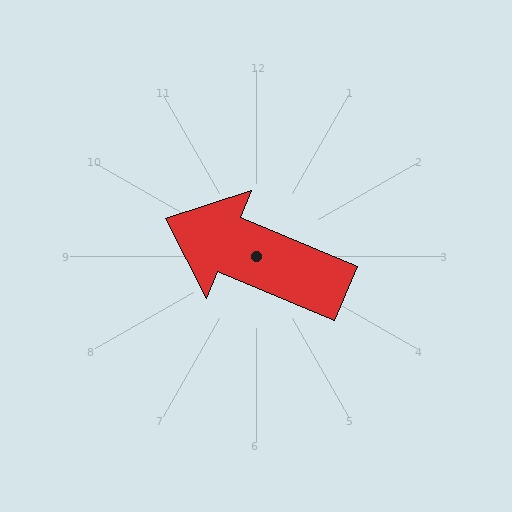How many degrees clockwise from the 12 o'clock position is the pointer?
Approximately 293 degrees.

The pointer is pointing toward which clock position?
Roughly 10 o'clock.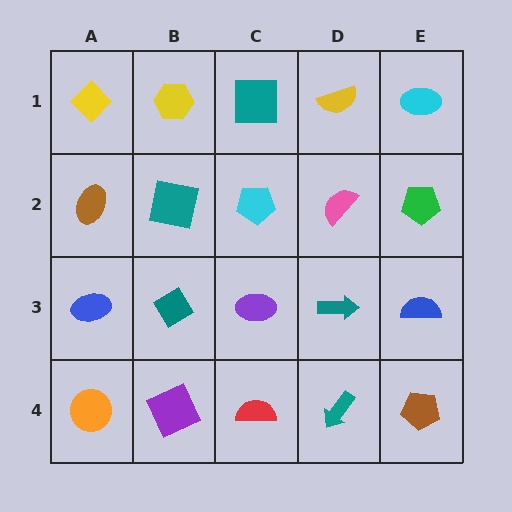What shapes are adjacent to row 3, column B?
A teal square (row 2, column B), a purple square (row 4, column B), a blue ellipse (row 3, column A), a purple ellipse (row 3, column C).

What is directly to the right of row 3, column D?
A blue semicircle.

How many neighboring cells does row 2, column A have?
3.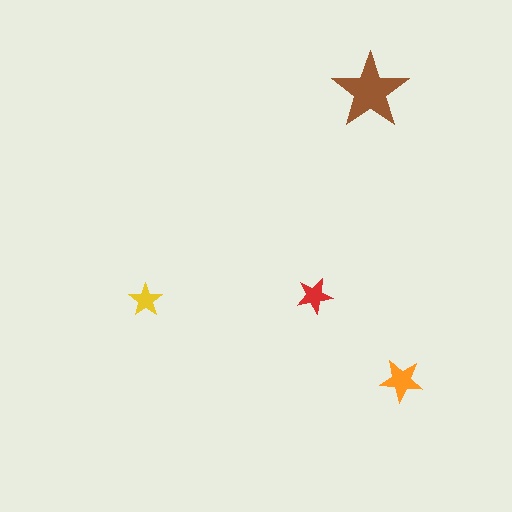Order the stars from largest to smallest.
the brown one, the orange one, the red one, the yellow one.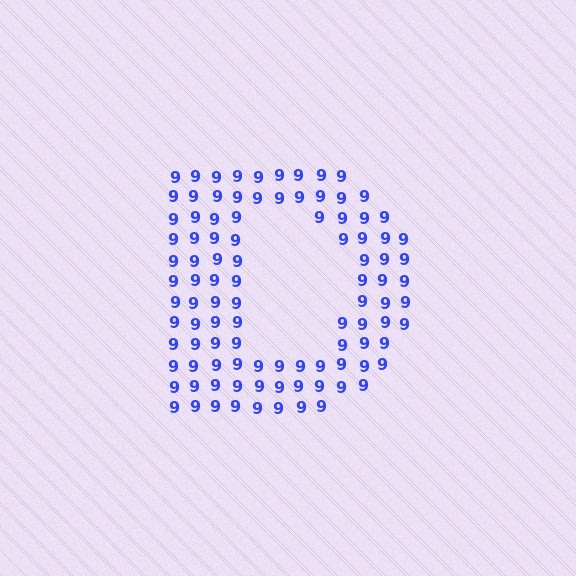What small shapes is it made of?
It is made of small digit 9's.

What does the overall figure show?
The overall figure shows the letter D.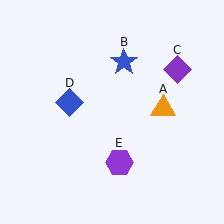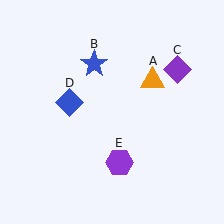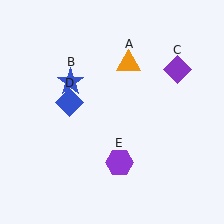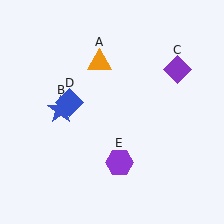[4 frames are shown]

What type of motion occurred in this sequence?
The orange triangle (object A), blue star (object B) rotated counterclockwise around the center of the scene.